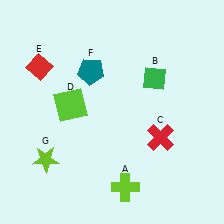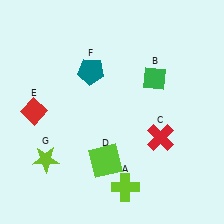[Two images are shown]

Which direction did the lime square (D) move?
The lime square (D) moved down.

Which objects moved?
The objects that moved are: the lime square (D), the red diamond (E).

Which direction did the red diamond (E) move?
The red diamond (E) moved down.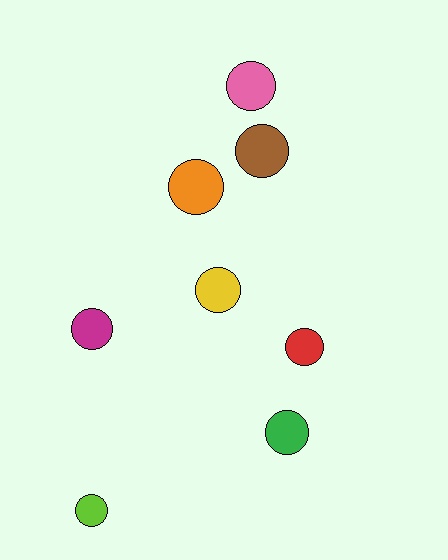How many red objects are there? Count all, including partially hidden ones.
There is 1 red object.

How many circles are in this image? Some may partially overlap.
There are 8 circles.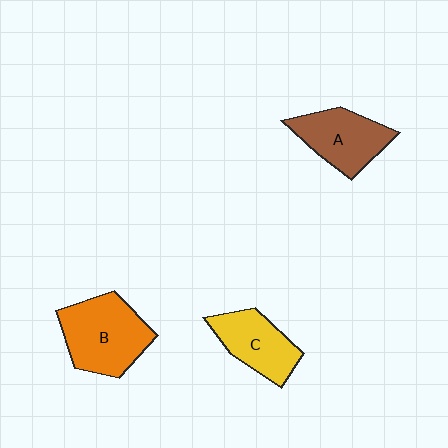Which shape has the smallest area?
Shape C (yellow).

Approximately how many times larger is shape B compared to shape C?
Approximately 1.4 times.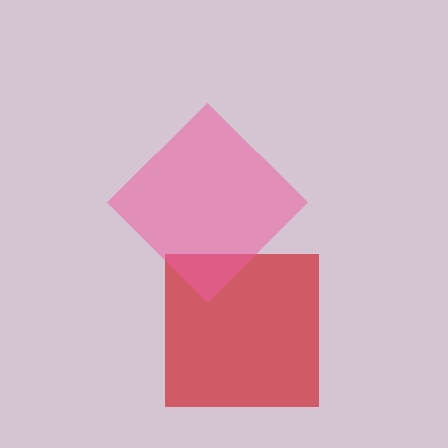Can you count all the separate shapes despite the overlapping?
Yes, there are 2 separate shapes.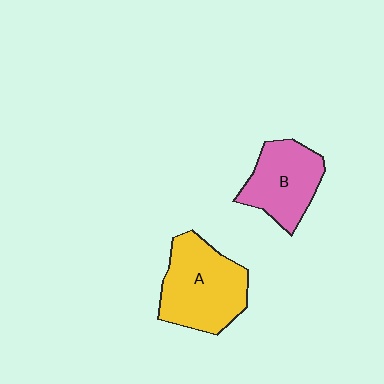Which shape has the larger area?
Shape A (yellow).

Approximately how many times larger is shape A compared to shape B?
Approximately 1.3 times.